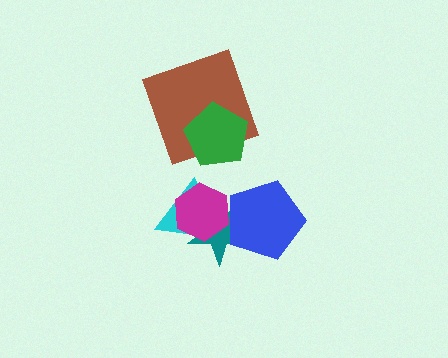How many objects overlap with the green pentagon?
1 object overlaps with the green pentagon.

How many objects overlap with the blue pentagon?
2 objects overlap with the blue pentagon.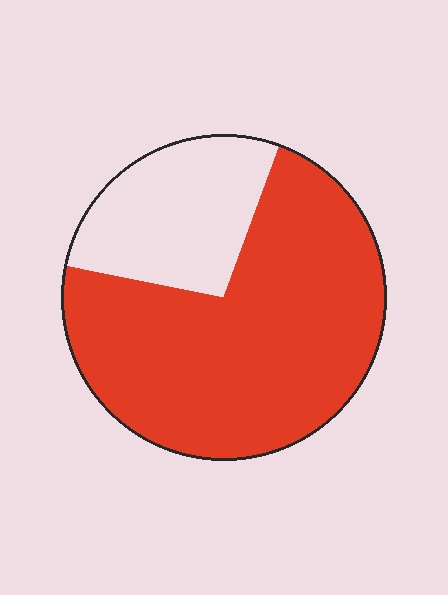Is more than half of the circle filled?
Yes.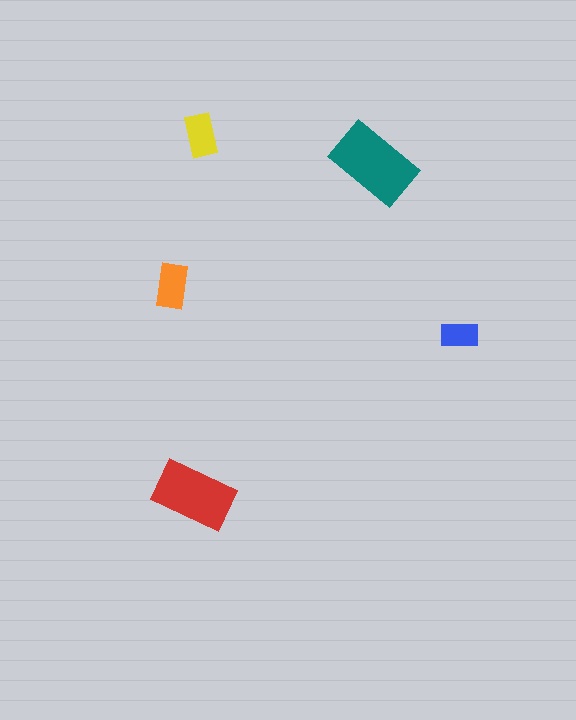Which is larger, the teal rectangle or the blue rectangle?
The teal one.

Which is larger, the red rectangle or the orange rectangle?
The red one.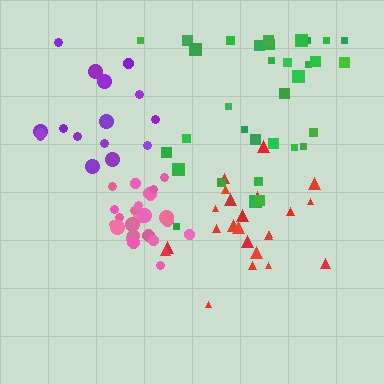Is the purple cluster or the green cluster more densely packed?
Purple.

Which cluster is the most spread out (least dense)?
Green.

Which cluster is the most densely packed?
Pink.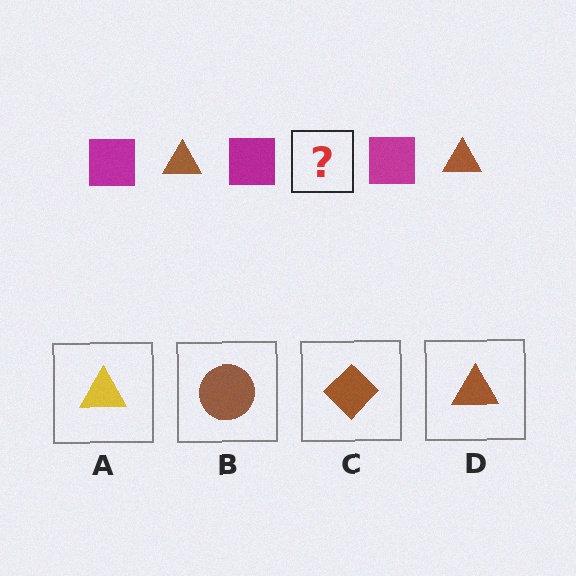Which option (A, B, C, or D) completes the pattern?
D.